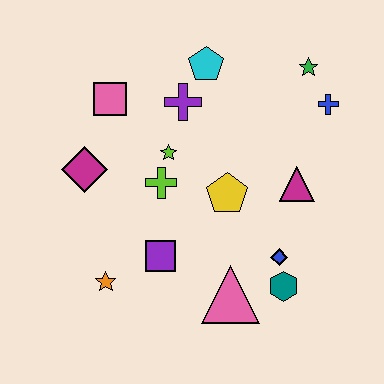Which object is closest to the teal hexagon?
The blue diamond is closest to the teal hexagon.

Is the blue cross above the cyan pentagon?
No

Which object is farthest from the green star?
The orange star is farthest from the green star.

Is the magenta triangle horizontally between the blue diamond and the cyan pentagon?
No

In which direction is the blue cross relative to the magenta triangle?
The blue cross is above the magenta triangle.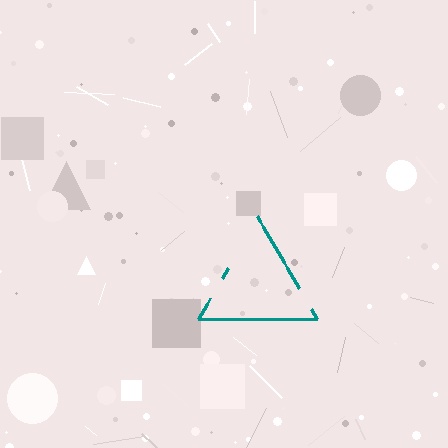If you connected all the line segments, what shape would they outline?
They would outline a triangle.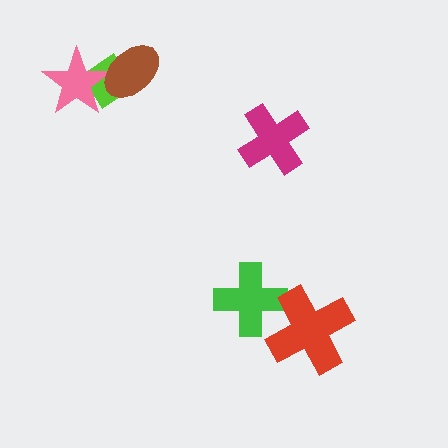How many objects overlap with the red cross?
1 object overlaps with the red cross.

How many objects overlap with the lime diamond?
2 objects overlap with the lime diamond.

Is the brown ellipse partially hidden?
No, no other shape covers it.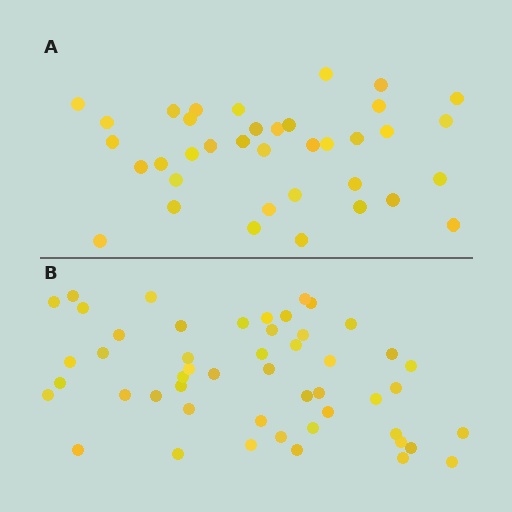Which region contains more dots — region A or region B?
Region B (the bottom region) has more dots.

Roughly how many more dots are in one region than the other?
Region B has approximately 15 more dots than region A.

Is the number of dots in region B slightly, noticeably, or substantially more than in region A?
Region B has noticeably more, but not dramatically so. The ratio is roughly 1.4 to 1.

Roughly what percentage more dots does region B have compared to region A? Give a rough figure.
About 35% more.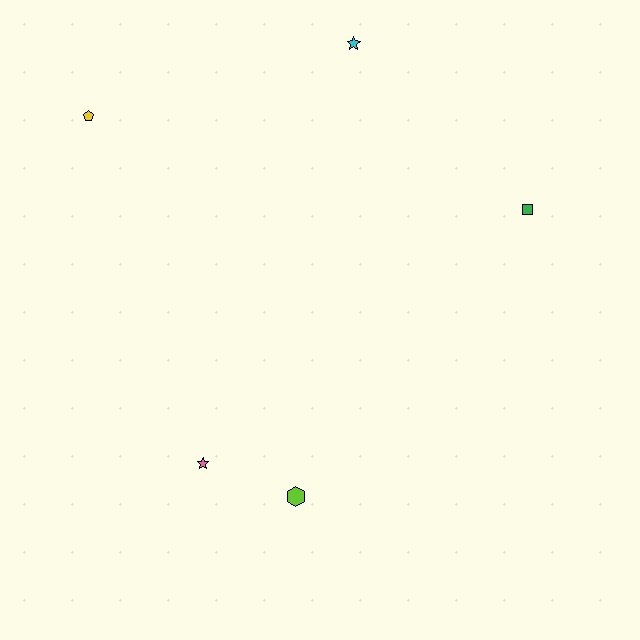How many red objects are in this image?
There are no red objects.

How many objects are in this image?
There are 5 objects.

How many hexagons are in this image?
There is 1 hexagon.